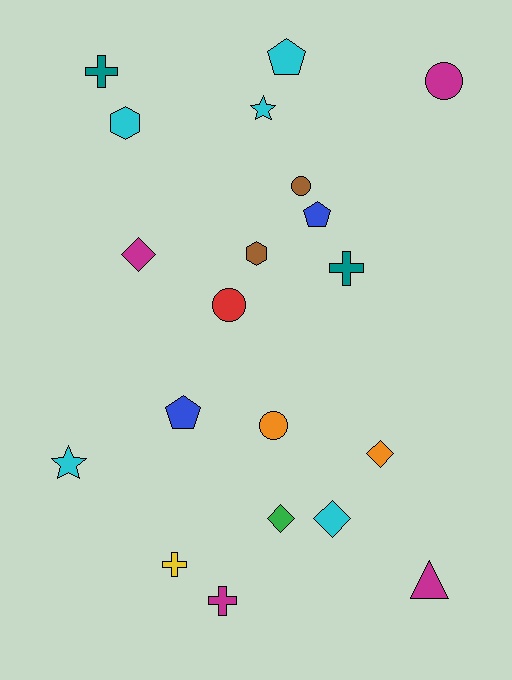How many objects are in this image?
There are 20 objects.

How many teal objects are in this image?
There are 2 teal objects.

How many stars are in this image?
There are 2 stars.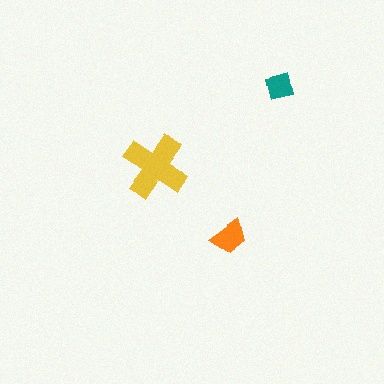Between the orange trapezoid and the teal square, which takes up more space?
The orange trapezoid.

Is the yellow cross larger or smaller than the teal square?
Larger.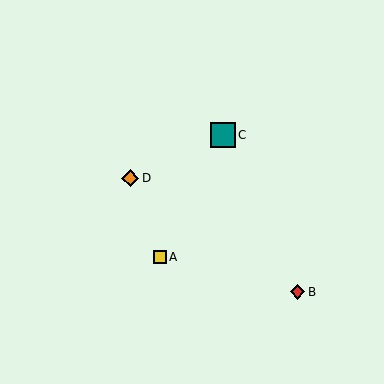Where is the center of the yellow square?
The center of the yellow square is at (160, 257).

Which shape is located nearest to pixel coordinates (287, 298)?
The red diamond (labeled B) at (297, 292) is nearest to that location.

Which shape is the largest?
The teal square (labeled C) is the largest.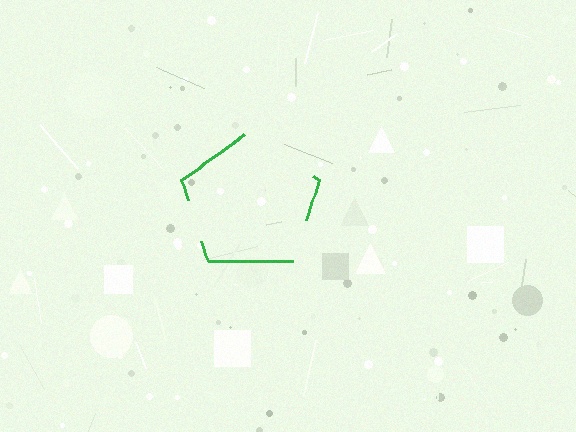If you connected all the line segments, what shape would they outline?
They would outline a pentagon.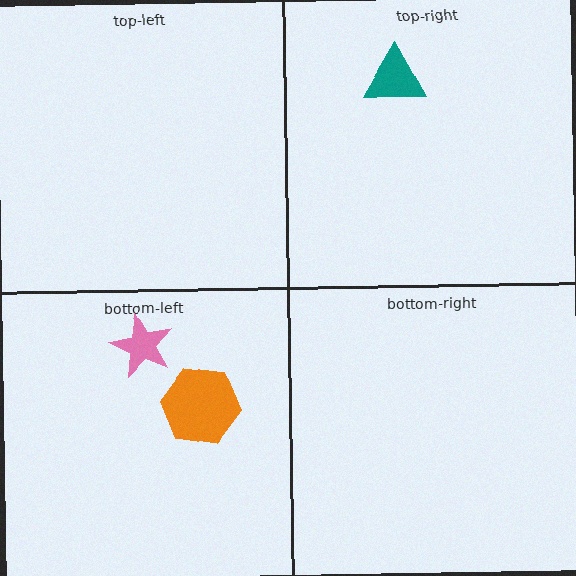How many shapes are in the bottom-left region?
2.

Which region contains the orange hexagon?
The bottom-left region.